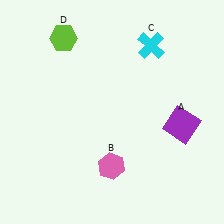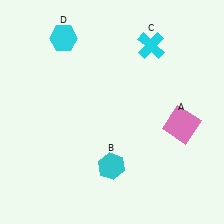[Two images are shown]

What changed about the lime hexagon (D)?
In Image 1, D is lime. In Image 2, it changed to cyan.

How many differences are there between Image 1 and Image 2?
There are 3 differences between the two images.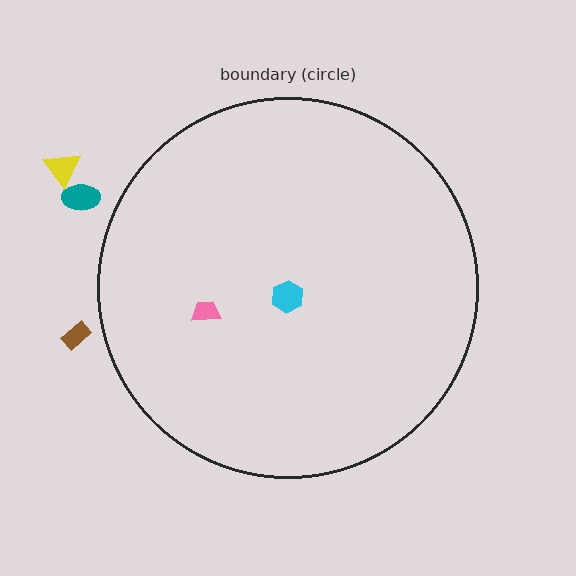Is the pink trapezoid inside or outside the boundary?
Inside.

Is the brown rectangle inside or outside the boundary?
Outside.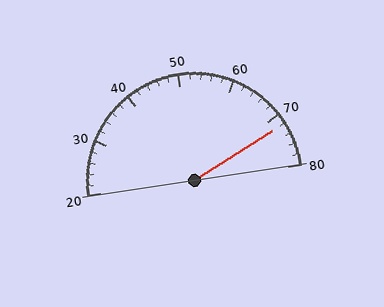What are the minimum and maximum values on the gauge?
The gauge ranges from 20 to 80.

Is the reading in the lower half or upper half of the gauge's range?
The reading is in the upper half of the range (20 to 80).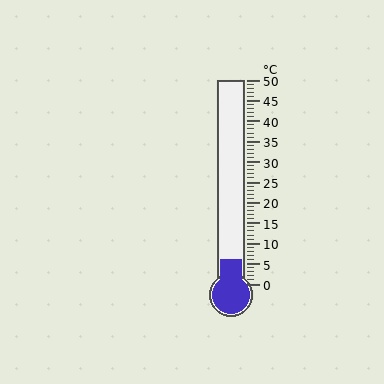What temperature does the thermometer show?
The thermometer shows approximately 6°C.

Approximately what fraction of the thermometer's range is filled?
The thermometer is filled to approximately 10% of its range.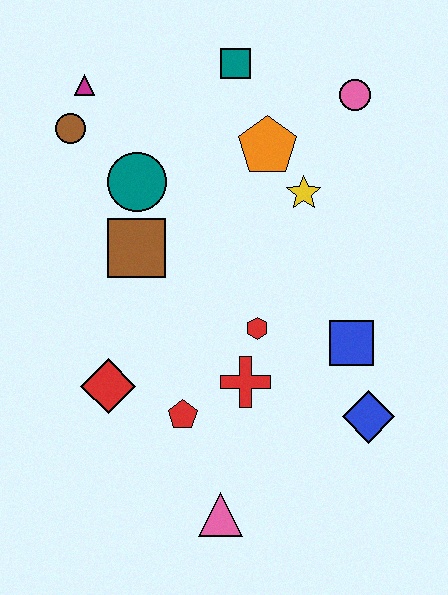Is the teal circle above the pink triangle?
Yes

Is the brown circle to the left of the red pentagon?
Yes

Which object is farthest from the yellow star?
The pink triangle is farthest from the yellow star.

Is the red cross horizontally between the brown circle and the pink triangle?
No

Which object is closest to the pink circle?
The orange pentagon is closest to the pink circle.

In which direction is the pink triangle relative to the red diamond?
The pink triangle is below the red diamond.